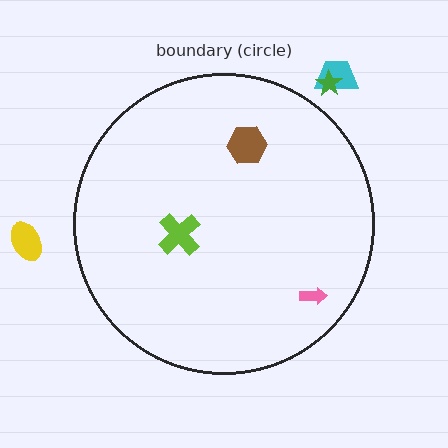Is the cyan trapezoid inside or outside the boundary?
Outside.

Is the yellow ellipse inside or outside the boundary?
Outside.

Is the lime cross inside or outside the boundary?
Inside.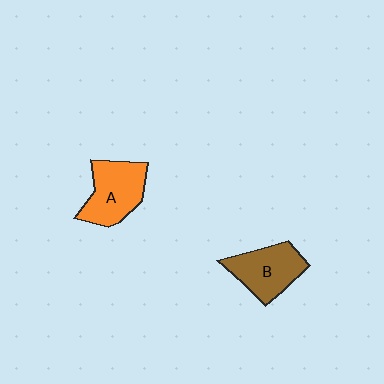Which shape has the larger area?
Shape A (orange).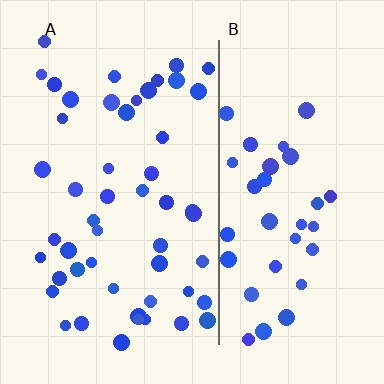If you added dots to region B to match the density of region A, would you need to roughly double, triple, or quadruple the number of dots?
Approximately double.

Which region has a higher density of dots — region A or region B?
A (the left).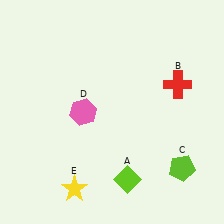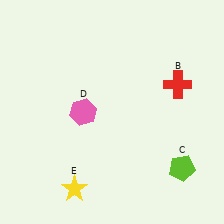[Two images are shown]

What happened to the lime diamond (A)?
The lime diamond (A) was removed in Image 2. It was in the bottom-right area of Image 1.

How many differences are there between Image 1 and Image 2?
There is 1 difference between the two images.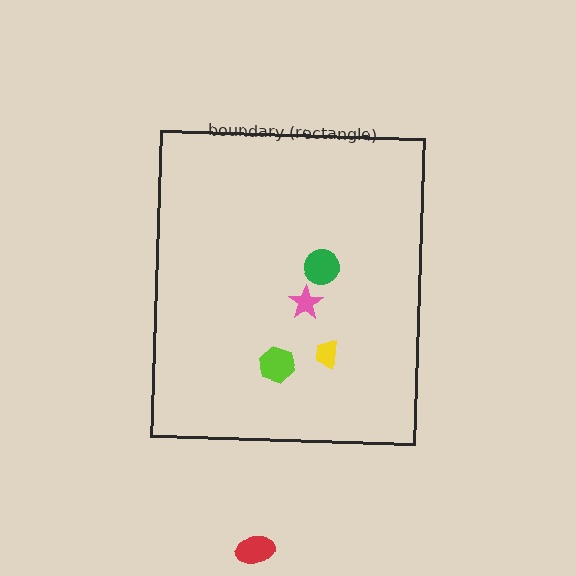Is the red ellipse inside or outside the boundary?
Outside.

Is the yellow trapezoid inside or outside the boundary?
Inside.